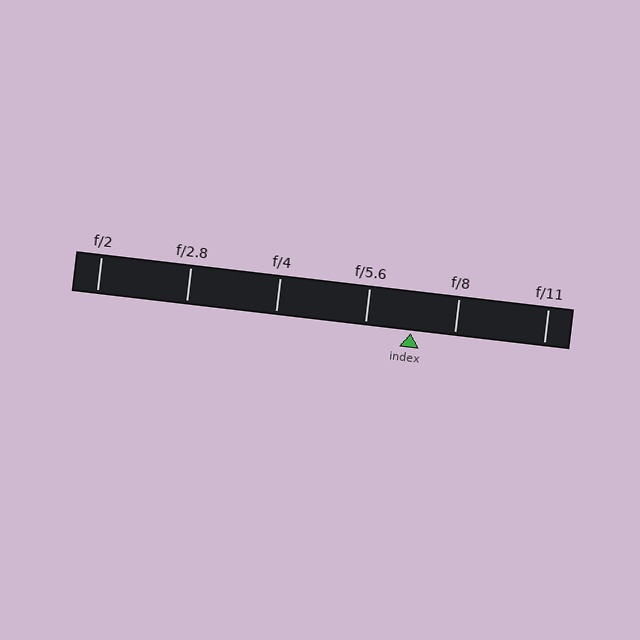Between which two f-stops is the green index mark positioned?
The index mark is between f/5.6 and f/8.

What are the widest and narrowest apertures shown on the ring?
The widest aperture shown is f/2 and the narrowest is f/11.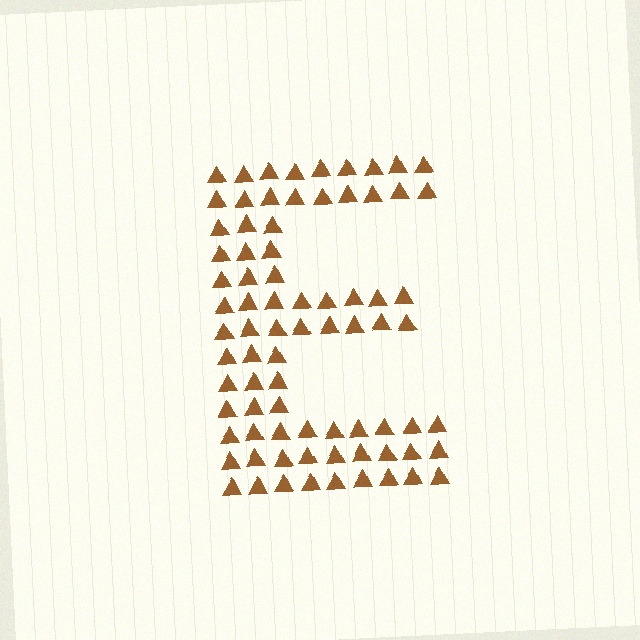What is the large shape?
The large shape is the letter E.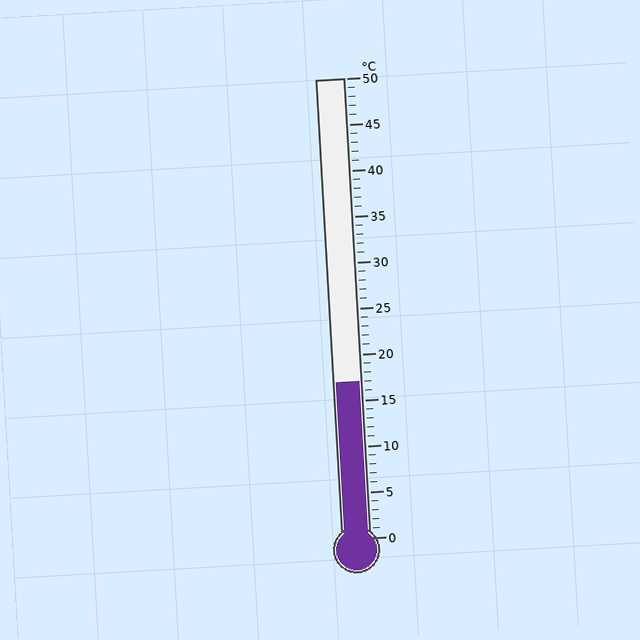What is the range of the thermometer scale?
The thermometer scale ranges from 0°C to 50°C.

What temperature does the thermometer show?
The thermometer shows approximately 17°C.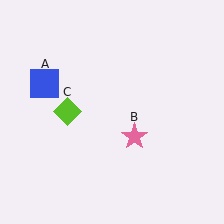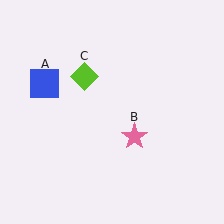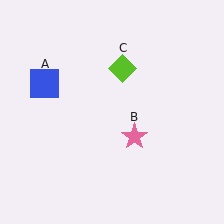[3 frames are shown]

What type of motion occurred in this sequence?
The lime diamond (object C) rotated clockwise around the center of the scene.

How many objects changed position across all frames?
1 object changed position: lime diamond (object C).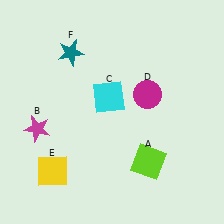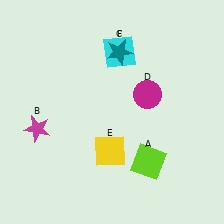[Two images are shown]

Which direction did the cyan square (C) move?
The cyan square (C) moved up.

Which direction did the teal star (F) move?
The teal star (F) moved right.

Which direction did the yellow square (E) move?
The yellow square (E) moved right.